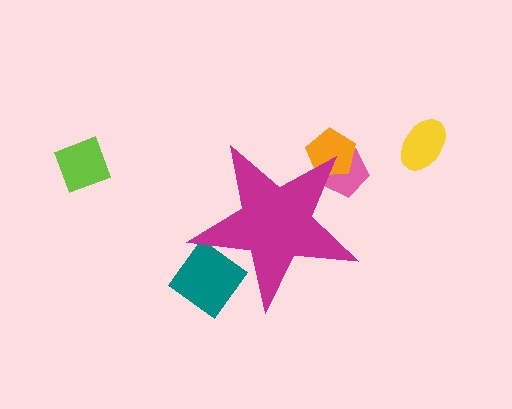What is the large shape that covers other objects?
A magenta star.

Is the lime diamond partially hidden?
No, the lime diamond is fully visible.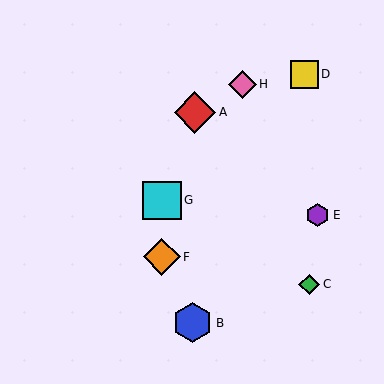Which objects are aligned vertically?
Objects F, G are aligned vertically.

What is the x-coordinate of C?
Object C is at x≈309.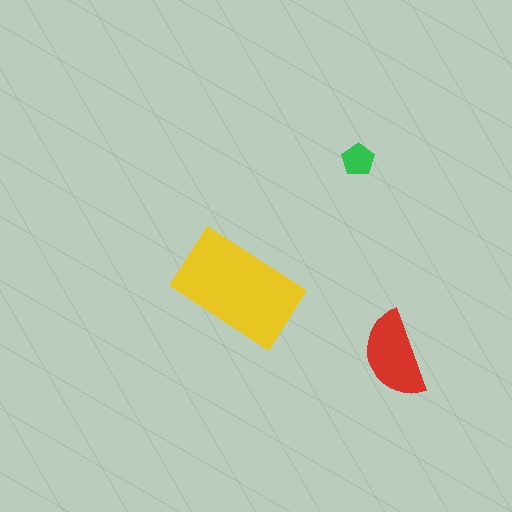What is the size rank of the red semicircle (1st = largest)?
2nd.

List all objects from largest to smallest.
The yellow rectangle, the red semicircle, the green pentagon.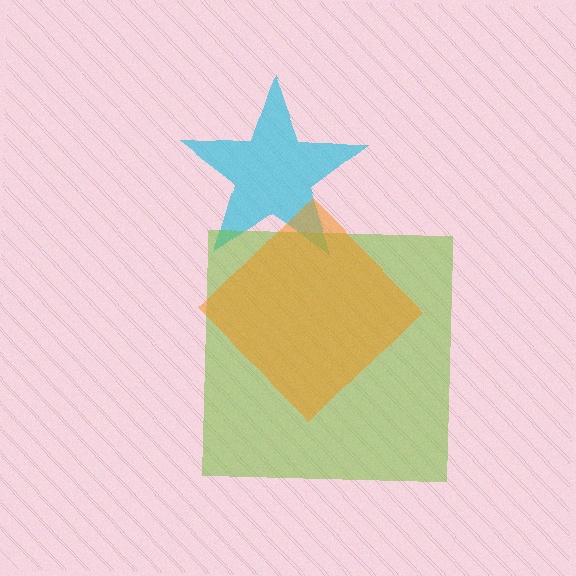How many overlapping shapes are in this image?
There are 3 overlapping shapes in the image.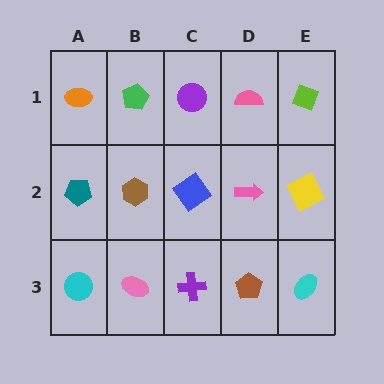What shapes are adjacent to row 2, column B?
A green pentagon (row 1, column B), a pink ellipse (row 3, column B), a teal pentagon (row 2, column A), a blue diamond (row 2, column C).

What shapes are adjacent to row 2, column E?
A lime diamond (row 1, column E), a cyan ellipse (row 3, column E), a pink arrow (row 2, column D).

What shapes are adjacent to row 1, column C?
A blue diamond (row 2, column C), a green pentagon (row 1, column B), a pink semicircle (row 1, column D).